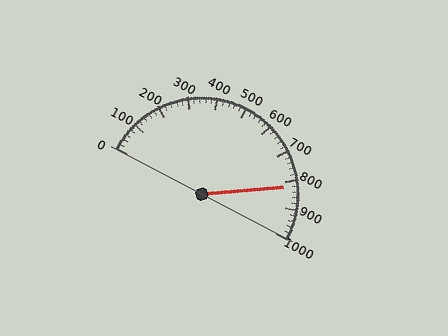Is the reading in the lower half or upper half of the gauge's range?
The reading is in the upper half of the range (0 to 1000).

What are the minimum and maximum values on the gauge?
The gauge ranges from 0 to 1000.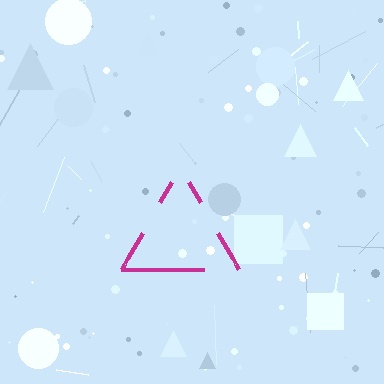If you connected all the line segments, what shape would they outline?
They would outline a triangle.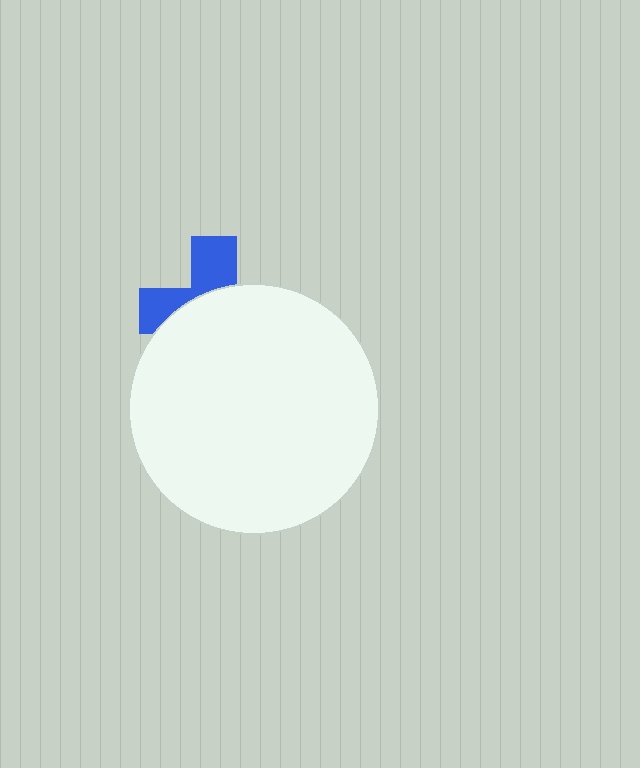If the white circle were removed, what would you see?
You would see the complete blue cross.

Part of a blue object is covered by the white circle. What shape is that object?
It is a cross.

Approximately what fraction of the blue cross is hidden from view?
Roughly 64% of the blue cross is hidden behind the white circle.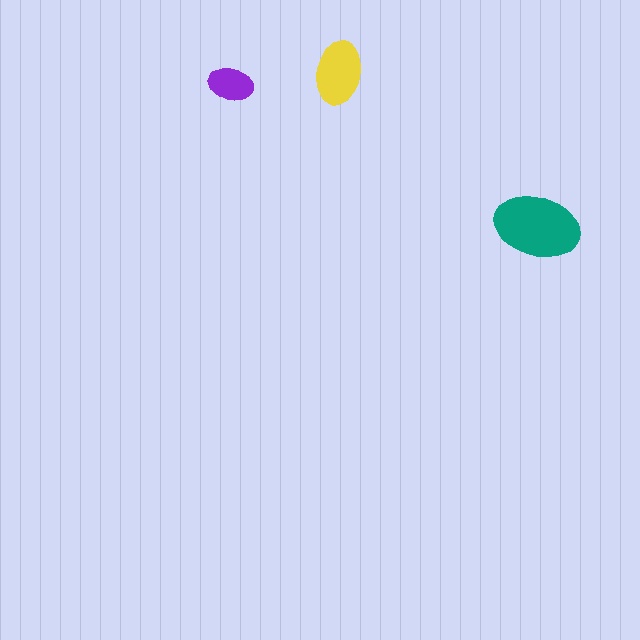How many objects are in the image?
There are 3 objects in the image.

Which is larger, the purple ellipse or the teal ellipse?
The teal one.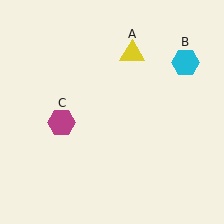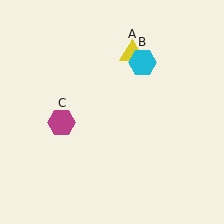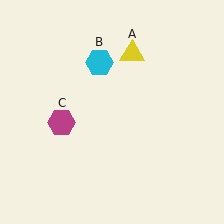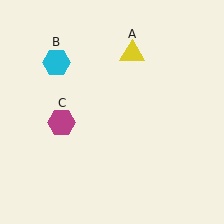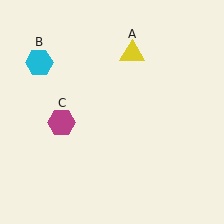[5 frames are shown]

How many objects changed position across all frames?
1 object changed position: cyan hexagon (object B).